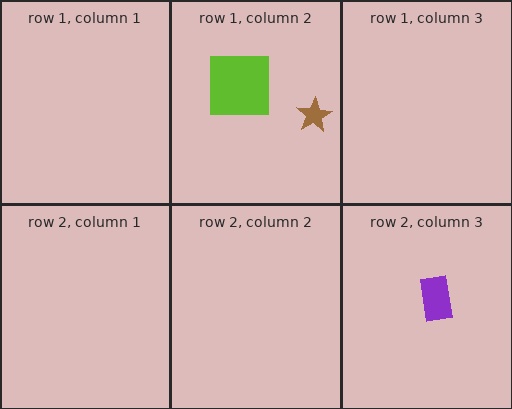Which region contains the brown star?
The row 1, column 2 region.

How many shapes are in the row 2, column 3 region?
1.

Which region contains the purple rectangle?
The row 2, column 3 region.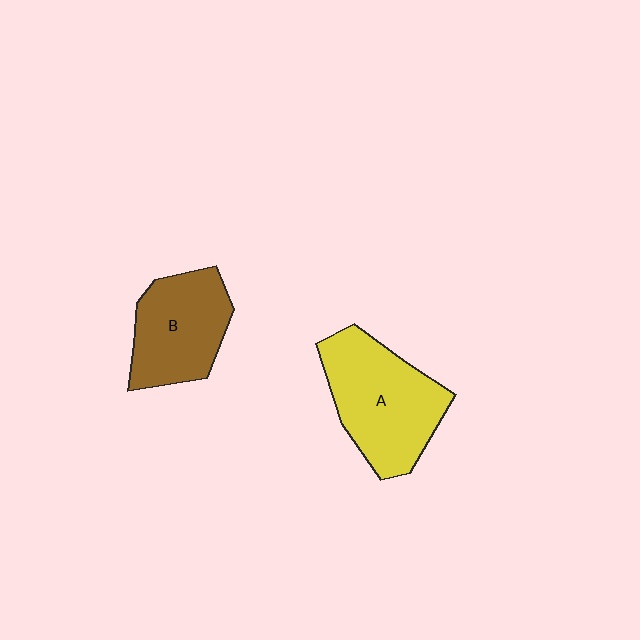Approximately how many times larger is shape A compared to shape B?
Approximately 1.3 times.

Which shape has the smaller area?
Shape B (brown).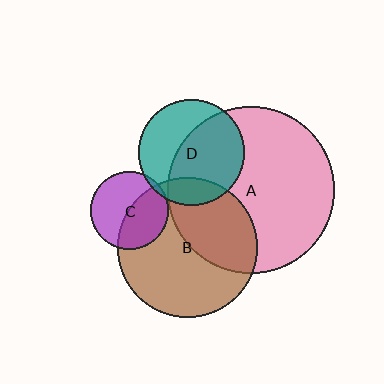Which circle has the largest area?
Circle A (pink).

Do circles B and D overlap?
Yes.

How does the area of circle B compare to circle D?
Approximately 1.7 times.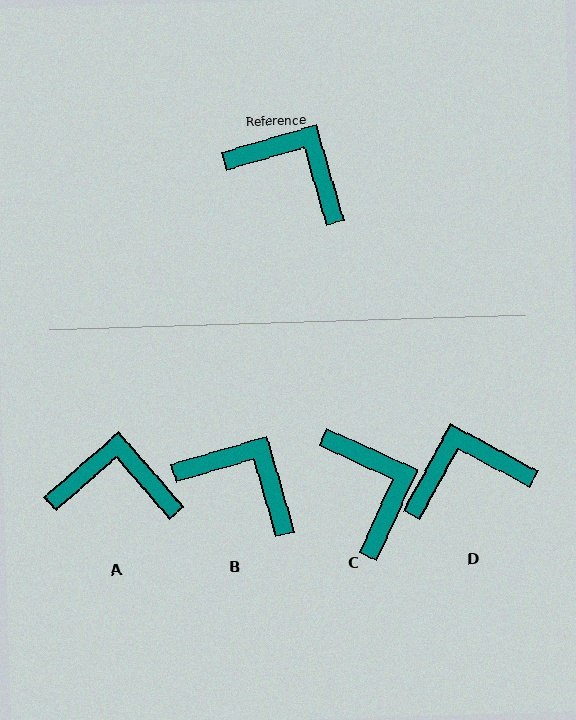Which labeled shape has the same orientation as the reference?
B.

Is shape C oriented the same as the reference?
No, it is off by about 41 degrees.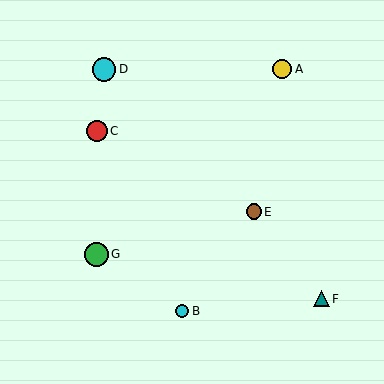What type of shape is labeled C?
Shape C is a red circle.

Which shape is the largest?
The green circle (labeled G) is the largest.